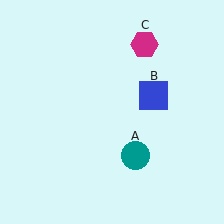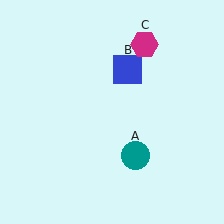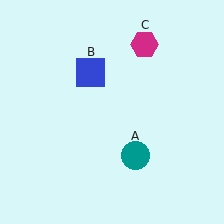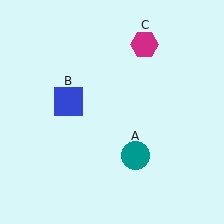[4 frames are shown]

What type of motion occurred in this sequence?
The blue square (object B) rotated counterclockwise around the center of the scene.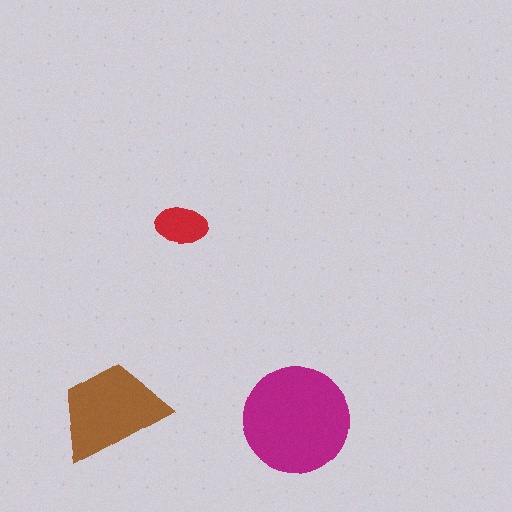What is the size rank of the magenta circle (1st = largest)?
1st.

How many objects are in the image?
There are 3 objects in the image.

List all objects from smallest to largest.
The red ellipse, the brown trapezoid, the magenta circle.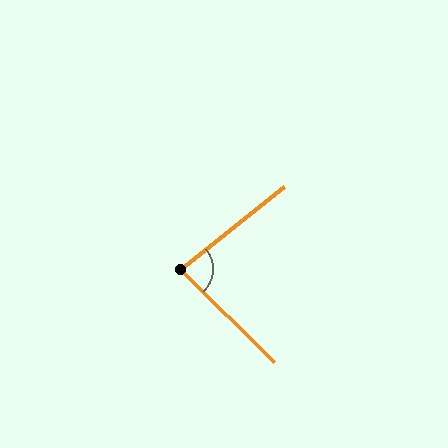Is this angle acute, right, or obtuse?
It is acute.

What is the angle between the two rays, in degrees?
Approximately 83 degrees.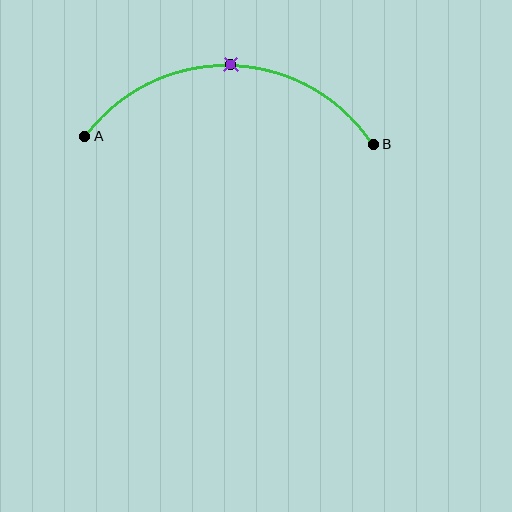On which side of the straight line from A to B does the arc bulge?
The arc bulges above the straight line connecting A and B.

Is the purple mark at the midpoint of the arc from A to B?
Yes. The purple mark lies on the arc at equal arc-length from both A and B — it is the arc midpoint.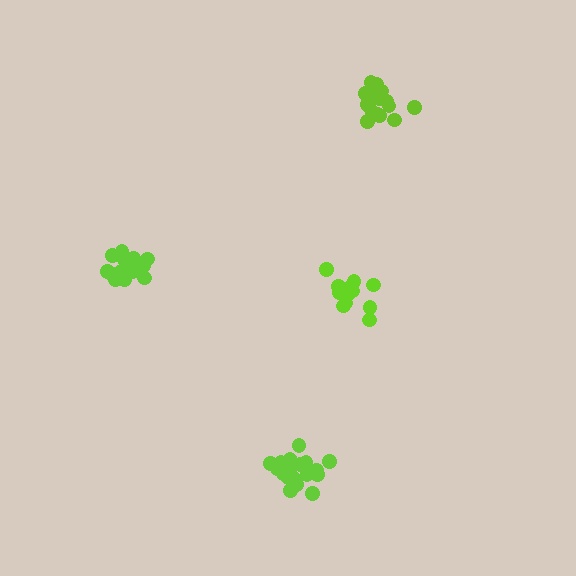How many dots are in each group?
Group 1: 15 dots, Group 2: 16 dots, Group 3: 20 dots, Group 4: 16 dots (67 total).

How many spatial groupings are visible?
There are 4 spatial groupings.